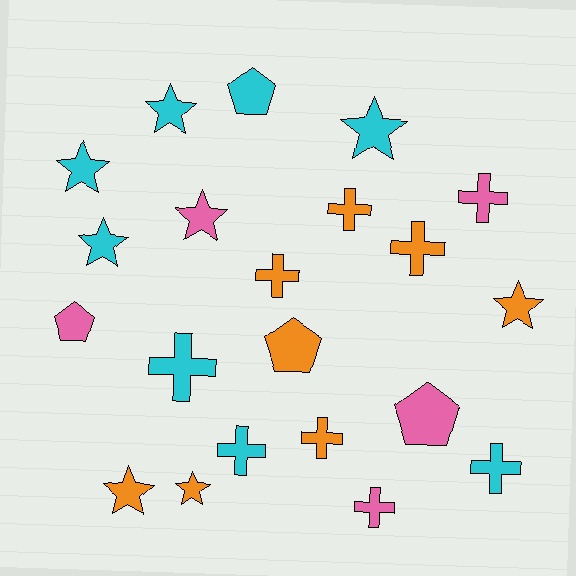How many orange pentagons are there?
There is 1 orange pentagon.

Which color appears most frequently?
Cyan, with 8 objects.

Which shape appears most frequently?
Cross, with 9 objects.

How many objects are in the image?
There are 21 objects.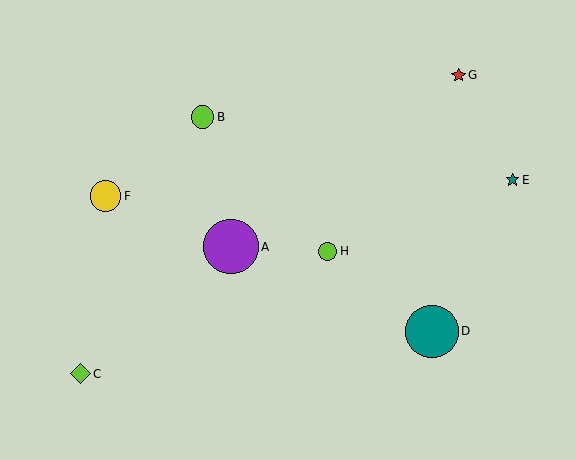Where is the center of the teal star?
The center of the teal star is at (513, 180).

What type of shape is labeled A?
Shape A is a purple circle.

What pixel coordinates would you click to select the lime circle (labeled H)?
Click at (328, 252) to select the lime circle H.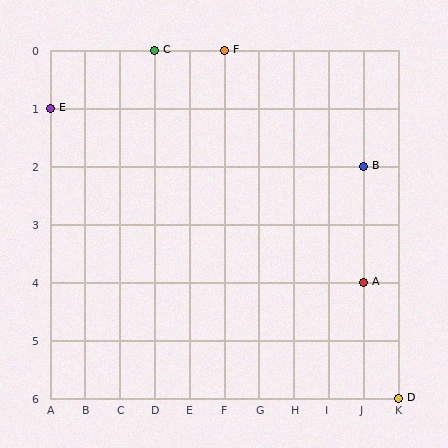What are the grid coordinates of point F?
Point F is at grid coordinates (F, 0).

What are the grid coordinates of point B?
Point B is at grid coordinates (J, 2).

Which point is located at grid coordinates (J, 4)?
Point A is at (J, 4).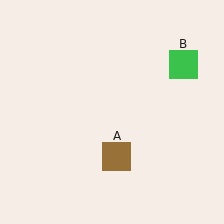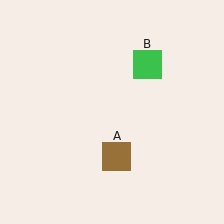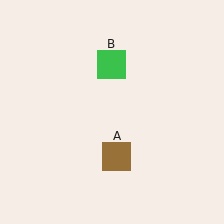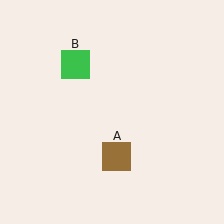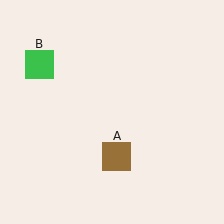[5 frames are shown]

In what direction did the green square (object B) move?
The green square (object B) moved left.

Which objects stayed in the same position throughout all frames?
Brown square (object A) remained stationary.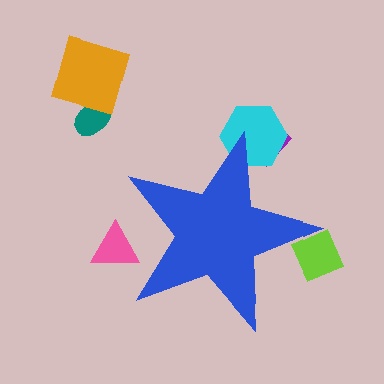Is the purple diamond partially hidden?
Yes, the purple diamond is partially hidden behind the blue star.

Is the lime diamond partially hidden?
Yes, the lime diamond is partially hidden behind the blue star.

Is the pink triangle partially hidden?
Yes, the pink triangle is partially hidden behind the blue star.